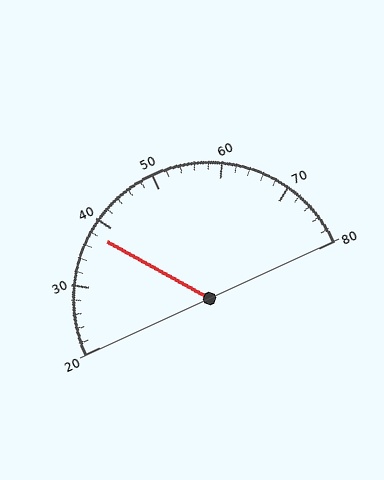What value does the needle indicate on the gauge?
The needle indicates approximately 38.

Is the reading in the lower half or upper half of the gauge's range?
The reading is in the lower half of the range (20 to 80).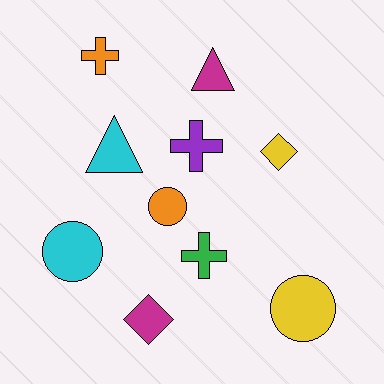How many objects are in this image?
There are 10 objects.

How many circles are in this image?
There are 3 circles.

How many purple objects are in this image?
There is 1 purple object.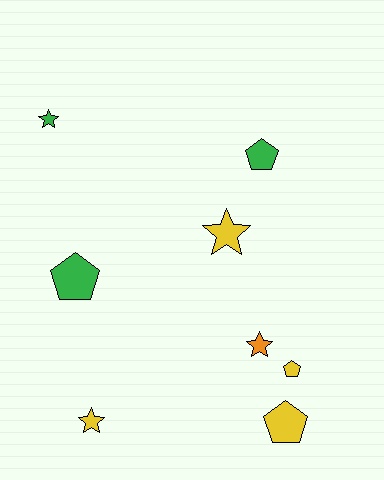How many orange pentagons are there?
There are no orange pentagons.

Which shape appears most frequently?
Star, with 4 objects.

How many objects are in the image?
There are 8 objects.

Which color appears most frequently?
Yellow, with 4 objects.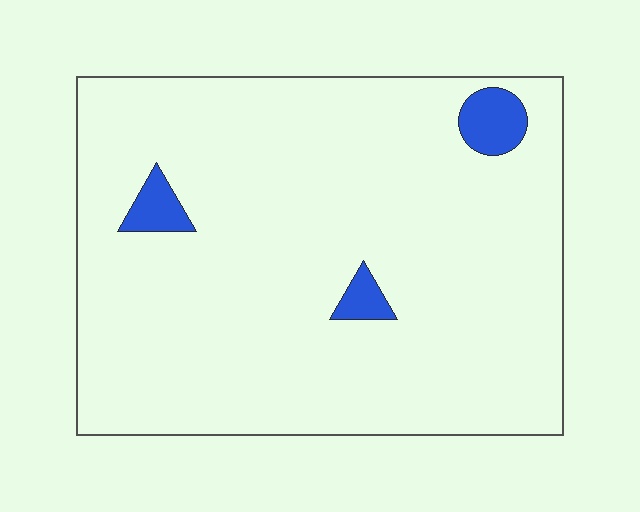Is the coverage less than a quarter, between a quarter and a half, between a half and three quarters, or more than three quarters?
Less than a quarter.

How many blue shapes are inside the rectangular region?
3.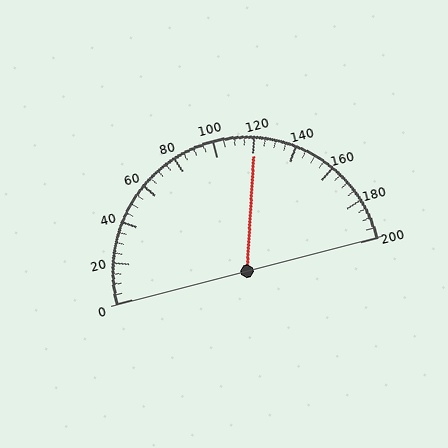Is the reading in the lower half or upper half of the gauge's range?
The reading is in the upper half of the range (0 to 200).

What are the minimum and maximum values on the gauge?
The gauge ranges from 0 to 200.